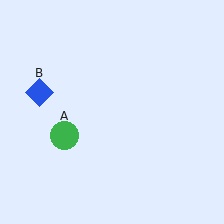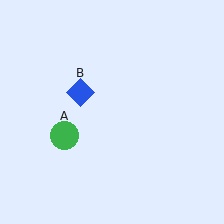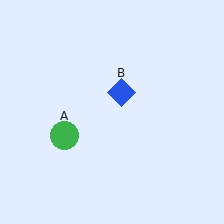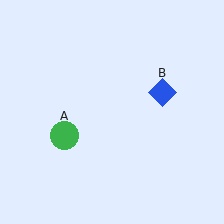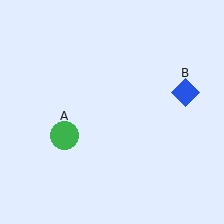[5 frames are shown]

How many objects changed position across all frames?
1 object changed position: blue diamond (object B).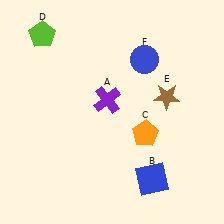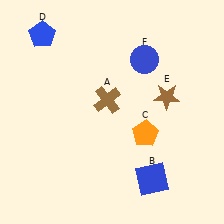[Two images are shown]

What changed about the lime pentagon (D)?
In Image 1, D is lime. In Image 2, it changed to blue.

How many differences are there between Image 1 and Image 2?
There are 2 differences between the two images.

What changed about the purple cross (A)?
In Image 1, A is purple. In Image 2, it changed to brown.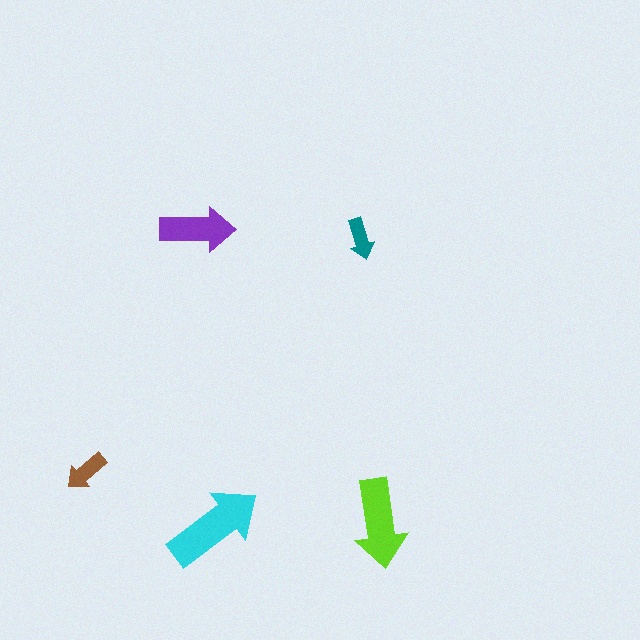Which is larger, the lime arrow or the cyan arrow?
The cyan one.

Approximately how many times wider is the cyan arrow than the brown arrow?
About 2 times wider.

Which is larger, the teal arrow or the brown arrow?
The brown one.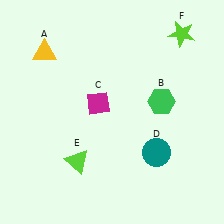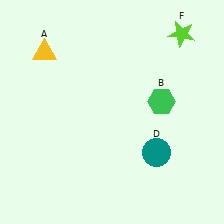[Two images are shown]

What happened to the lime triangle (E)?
The lime triangle (E) was removed in Image 2. It was in the bottom-left area of Image 1.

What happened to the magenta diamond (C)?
The magenta diamond (C) was removed in Image 2. It was in the top-left area of Image 1.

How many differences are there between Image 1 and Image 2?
There are 2 differences between the two images.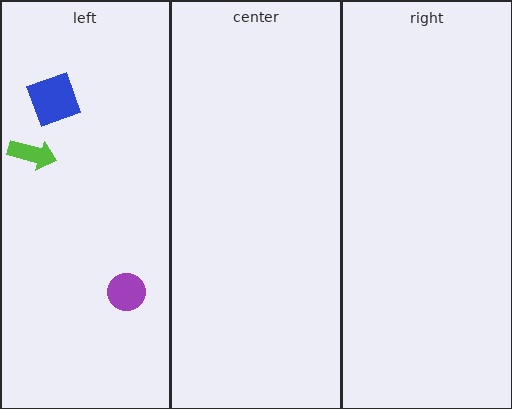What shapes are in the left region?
The purple circle, the blue square, the lime arrow.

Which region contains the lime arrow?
The left region.